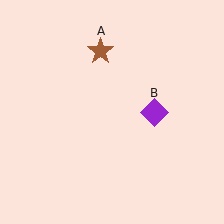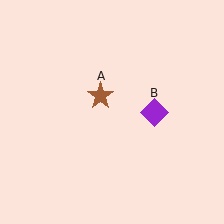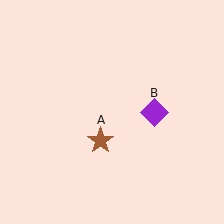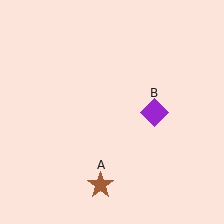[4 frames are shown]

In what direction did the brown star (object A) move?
The brown star (object A) moved down.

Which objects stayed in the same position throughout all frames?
Purple diamond (object B) remained stationary.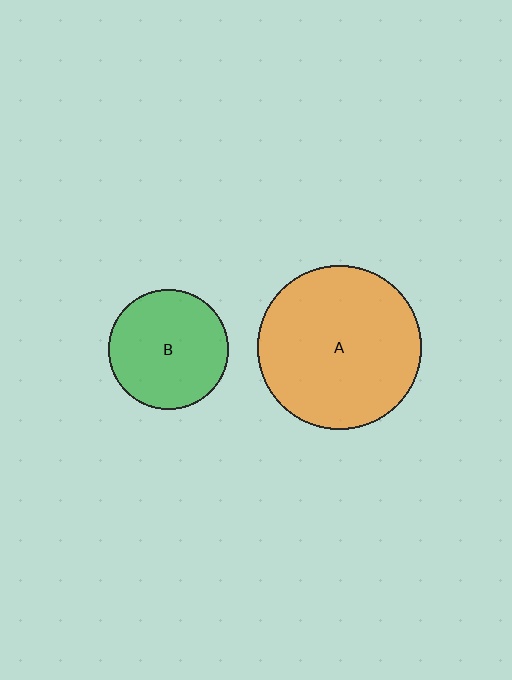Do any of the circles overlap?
No, none of the circles overlap.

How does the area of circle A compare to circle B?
Approximately 1.9 times.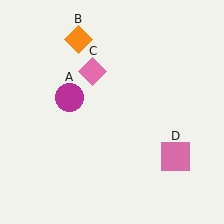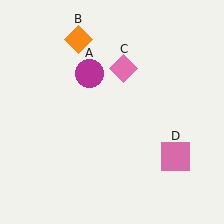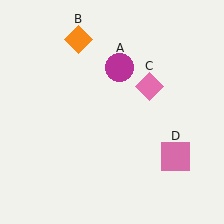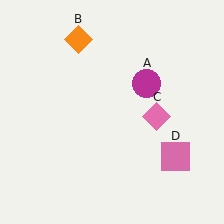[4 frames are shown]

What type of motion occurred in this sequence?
The magenta circle (object A), pink diamond (object C) rotated clockwise around the center of the scene.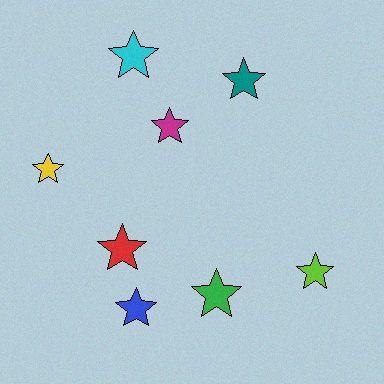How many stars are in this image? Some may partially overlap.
There are 8 stars.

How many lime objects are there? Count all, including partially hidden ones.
There is 1 lime object.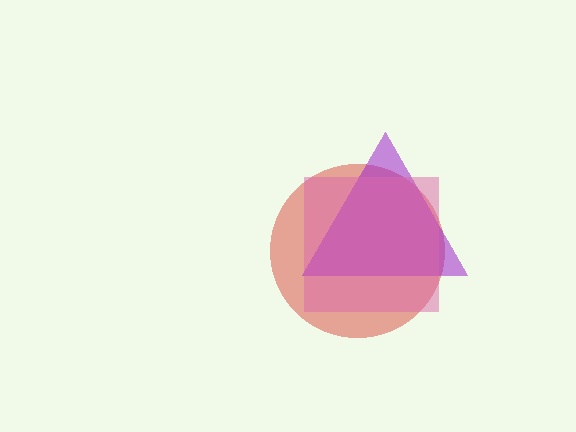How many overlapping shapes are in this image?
There are 3 overlapping shapes in the image.